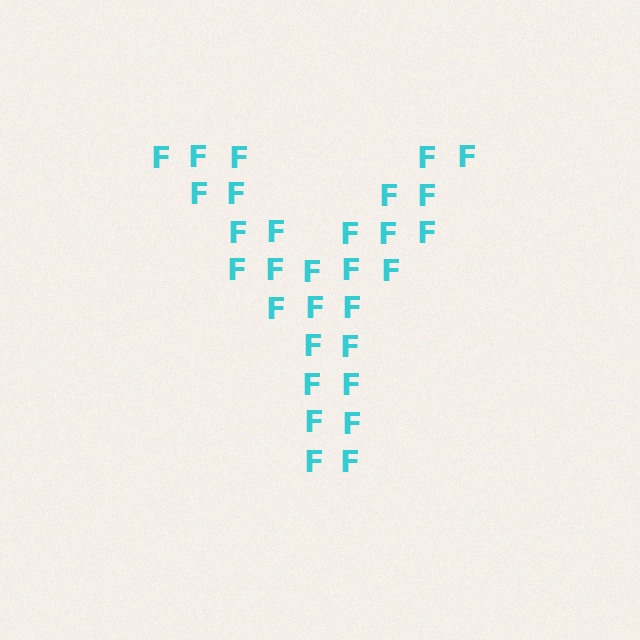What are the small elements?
The small elements are letter F's.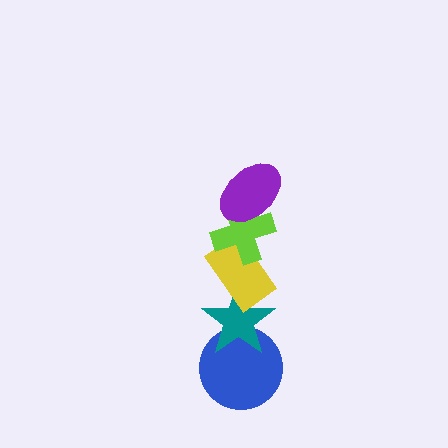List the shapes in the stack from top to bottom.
From top to bottom: the purple ellipse, the lime cross, the yellow rectangle, the teal star, the blue circle.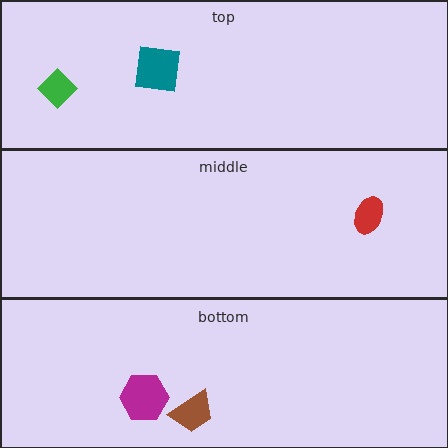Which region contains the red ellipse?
The middle region.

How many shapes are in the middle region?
1.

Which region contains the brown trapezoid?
The bottom region.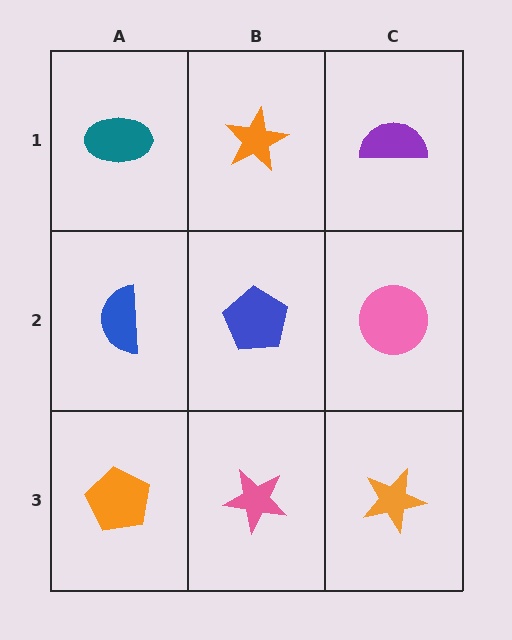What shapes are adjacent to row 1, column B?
A blue pentagon (row 2, column B), a teal ellipse (row 1, column A), a purple semicircle (row 1, column C).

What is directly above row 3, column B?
A blue pentagon.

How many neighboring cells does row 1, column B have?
3.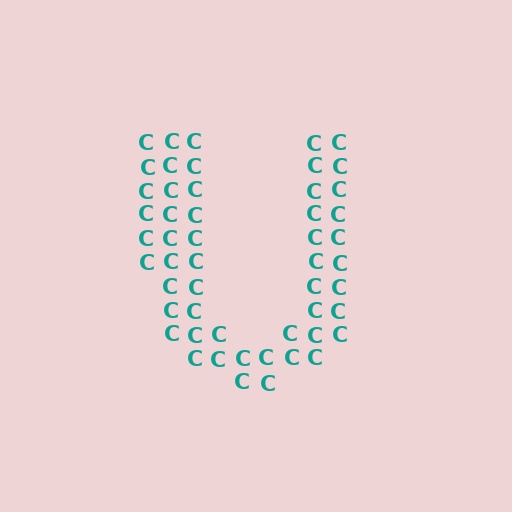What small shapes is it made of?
It is made of small letter C's.